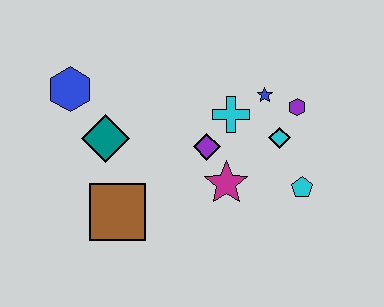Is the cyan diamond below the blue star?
Yes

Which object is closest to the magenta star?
The purple diamond is closest to the magenta star.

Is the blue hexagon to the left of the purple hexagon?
Yes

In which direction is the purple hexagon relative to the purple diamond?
The purple hexagon is to the right of the purple diamond.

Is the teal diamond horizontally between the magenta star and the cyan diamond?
No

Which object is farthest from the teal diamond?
The cyan pentagon is farthest from the teal diamond.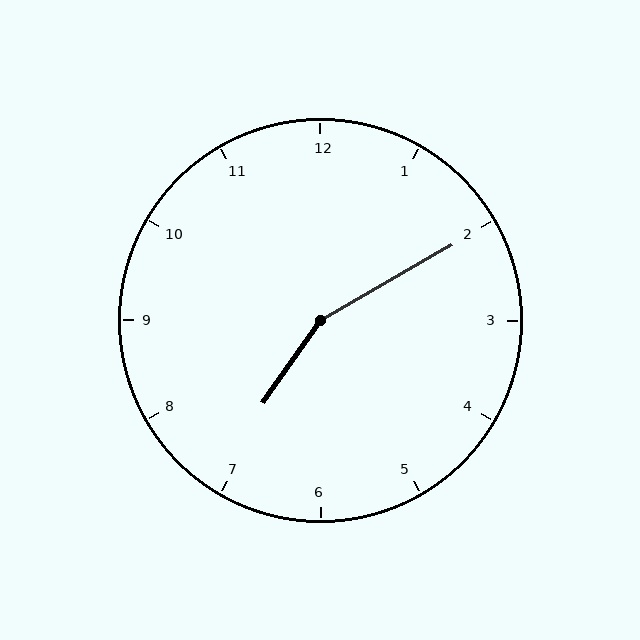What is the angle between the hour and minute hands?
Approximately 155 degrees.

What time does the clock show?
7:10.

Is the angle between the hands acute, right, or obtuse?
It is obtuse.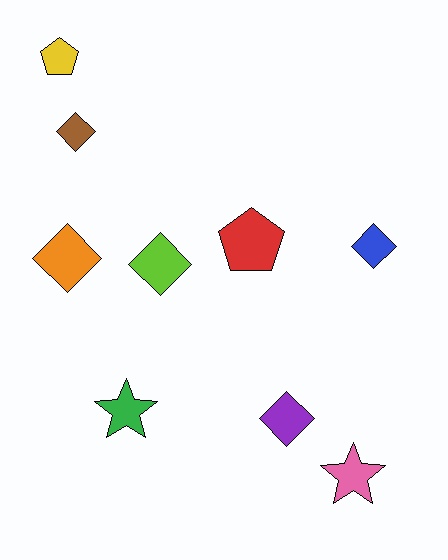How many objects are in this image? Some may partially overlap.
There are 9 objects.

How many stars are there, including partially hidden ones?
There are 2 stars.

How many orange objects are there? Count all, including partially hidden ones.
There is 1 orange object.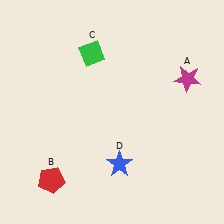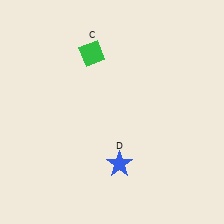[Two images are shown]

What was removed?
The red pentagon (B), the magenta star (A) were removed in Image 2.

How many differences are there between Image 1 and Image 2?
There are 2 differences between the two images.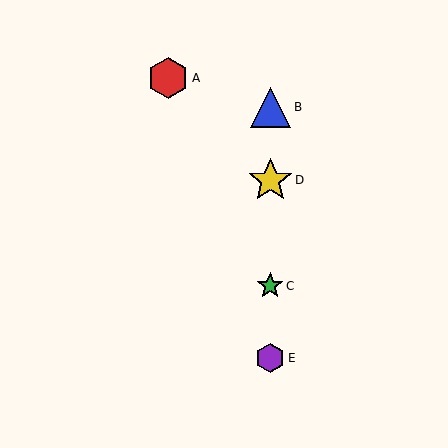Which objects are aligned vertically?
Objects B, C, D, E are aligned vertically.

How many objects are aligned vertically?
4 objects (B, C, D, E) are aligned vertically.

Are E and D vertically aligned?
Yes, both are at x≈270.